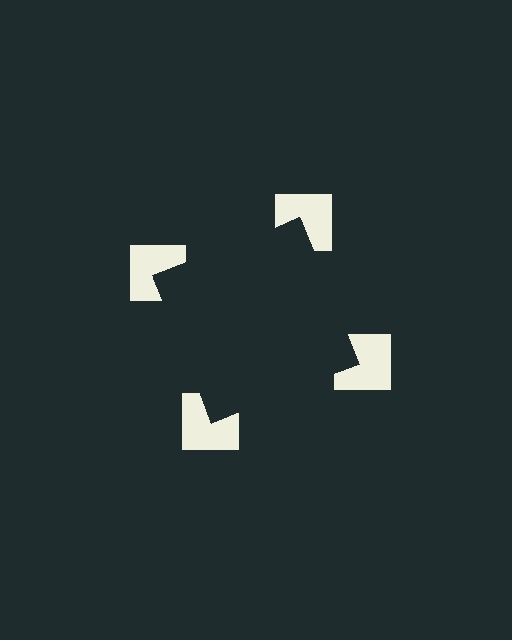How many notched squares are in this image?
There are 4 — one at each vertex of the illusory square.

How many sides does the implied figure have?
4 sides.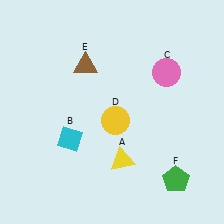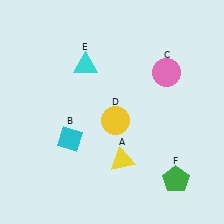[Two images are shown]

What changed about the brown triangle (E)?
In Image 1, E is brown. In Image 2, it changed to cyan.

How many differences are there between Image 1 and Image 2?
There is 1 difference between the two images.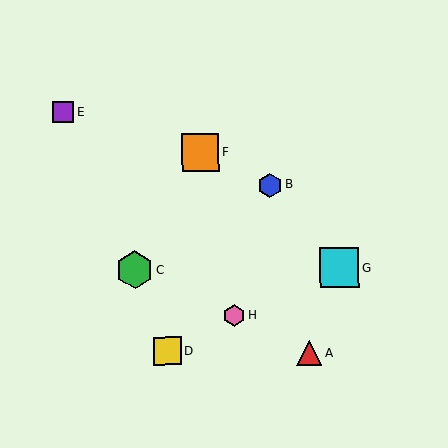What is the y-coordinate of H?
Object H is at y≈315.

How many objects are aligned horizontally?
2 objects (C, G) are aligned horizontally.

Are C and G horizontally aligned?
Yes, both are at y≈269.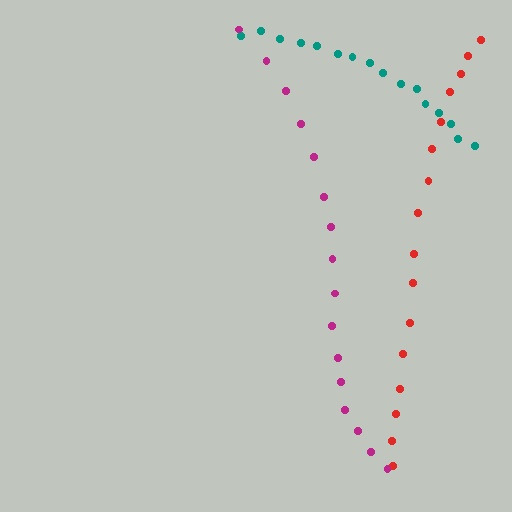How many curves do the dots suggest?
There are 3 distinct paths.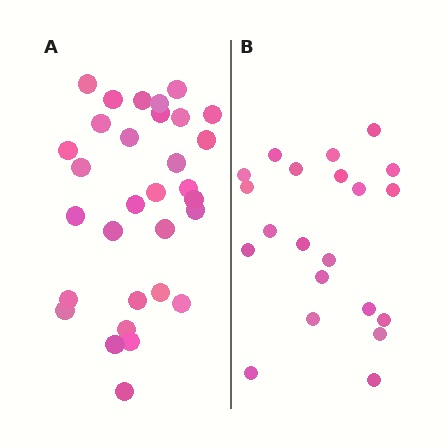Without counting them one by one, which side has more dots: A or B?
Region A (the left region) has more dots.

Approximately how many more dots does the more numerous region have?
Region A has roughly 10 or so more dots than region B.